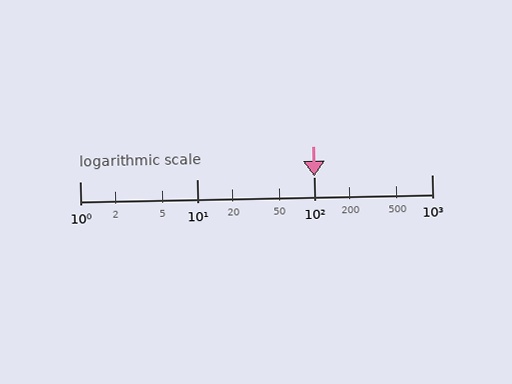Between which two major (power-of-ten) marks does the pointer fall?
The pointer is between 100 and 1000.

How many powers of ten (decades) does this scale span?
The scale spans 3 decades, from 1 to 1000.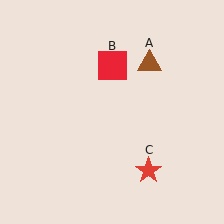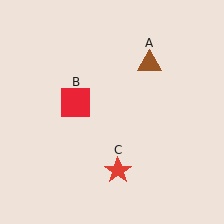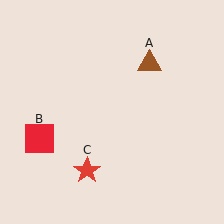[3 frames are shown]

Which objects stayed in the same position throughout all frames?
Brown triangle (object A) remained stationary.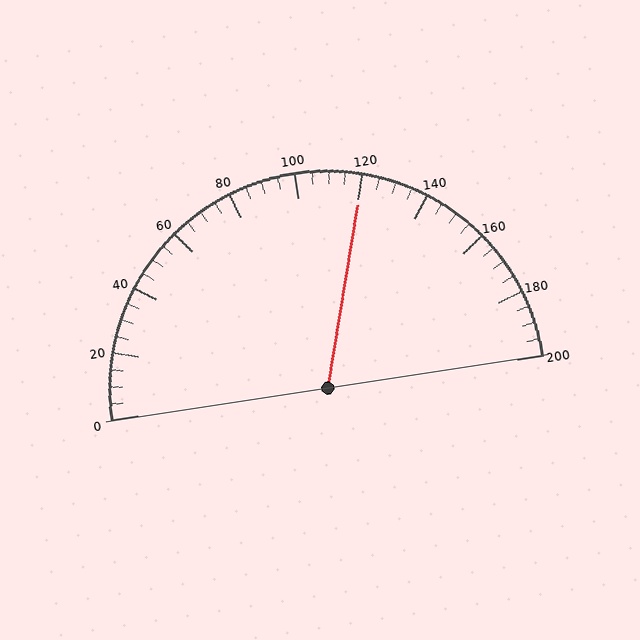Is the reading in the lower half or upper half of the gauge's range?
The reading is in the upper half of the range (0 to 200).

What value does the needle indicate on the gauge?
The needle indicates approximately 120.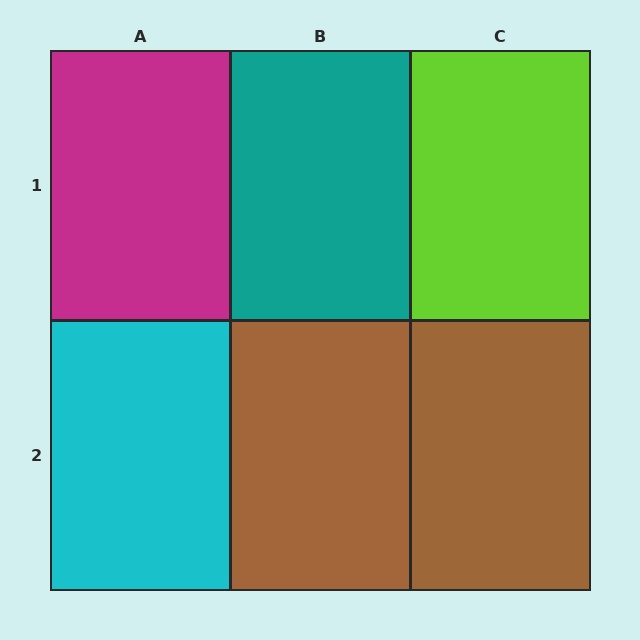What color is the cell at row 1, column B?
Teal.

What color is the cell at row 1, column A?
Magenta.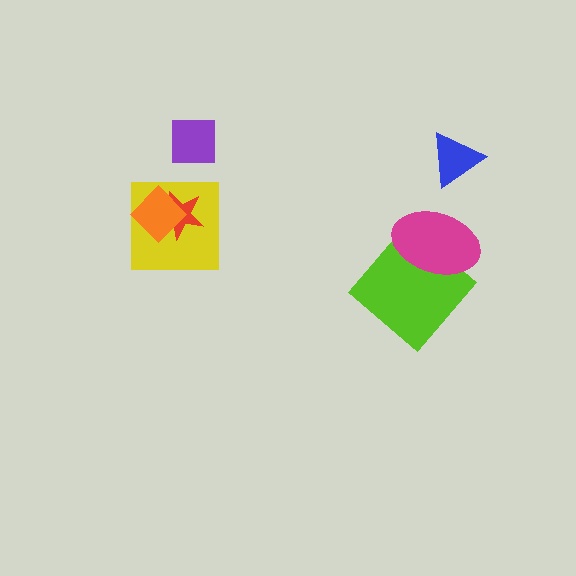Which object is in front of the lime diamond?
The magenta ellipse is in front of the lime diamond.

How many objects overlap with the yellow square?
2 objects overlap with the yellow square.